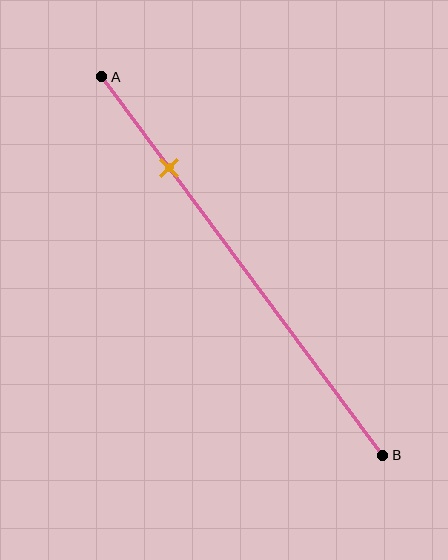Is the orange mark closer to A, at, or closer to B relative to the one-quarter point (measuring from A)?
The orange mark is approximately at the one-quarter point of segment AB.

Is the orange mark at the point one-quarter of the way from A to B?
Yes, the mark is approximately at the one-quarter point.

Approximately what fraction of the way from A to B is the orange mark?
The orange mark is approximately 25% of the way from A to B.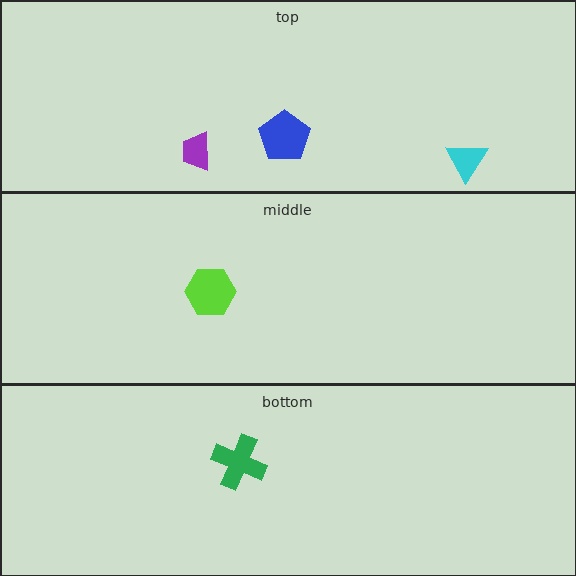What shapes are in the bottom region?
The green cross.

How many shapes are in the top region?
3.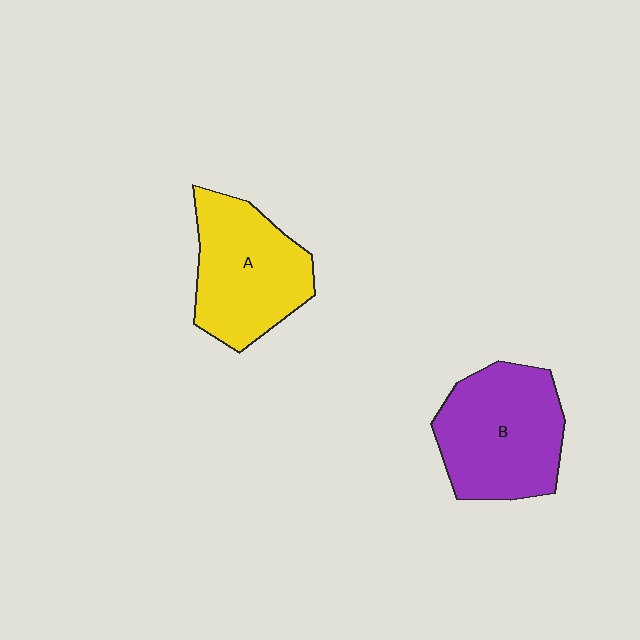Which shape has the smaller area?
Shape A (yellow).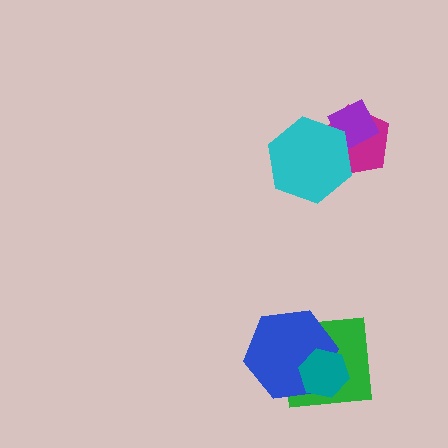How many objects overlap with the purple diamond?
2 objects overlap with the purple diamond.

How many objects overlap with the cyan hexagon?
2 objects overlap with the cyan hexagon.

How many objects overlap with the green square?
2 objects overlap with the green square.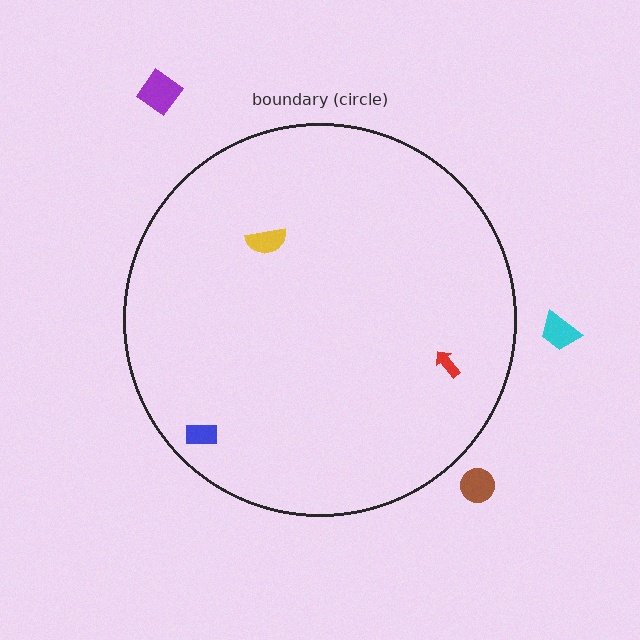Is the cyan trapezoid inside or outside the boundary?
Outside.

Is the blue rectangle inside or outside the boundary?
Inside.